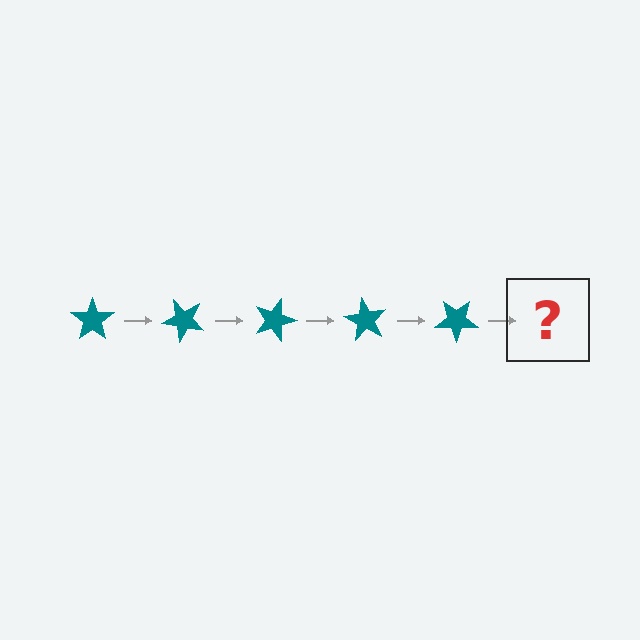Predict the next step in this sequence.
The next step is a teal star rotated 225 degrees.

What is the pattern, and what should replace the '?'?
The pattern is that the star rotates 45 degrees each step. The '?' should be a teal star rotated 225 degrees.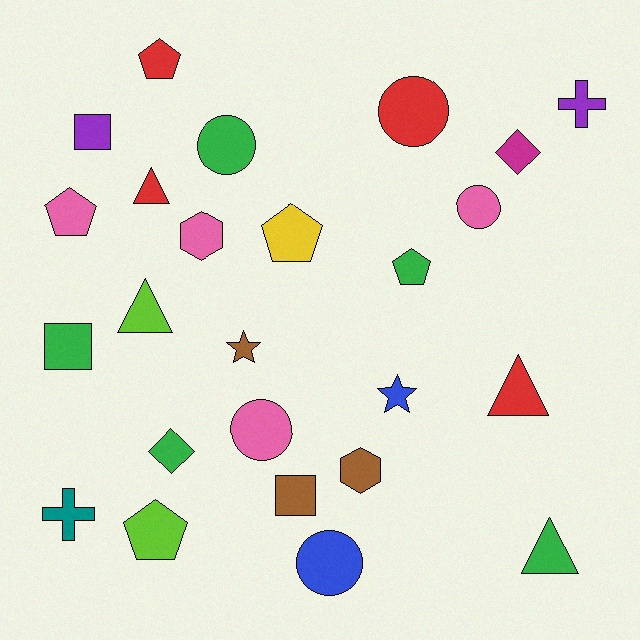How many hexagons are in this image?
There are 2 hexagons.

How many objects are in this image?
There are 25 objects.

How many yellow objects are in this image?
There is 1 yellow object.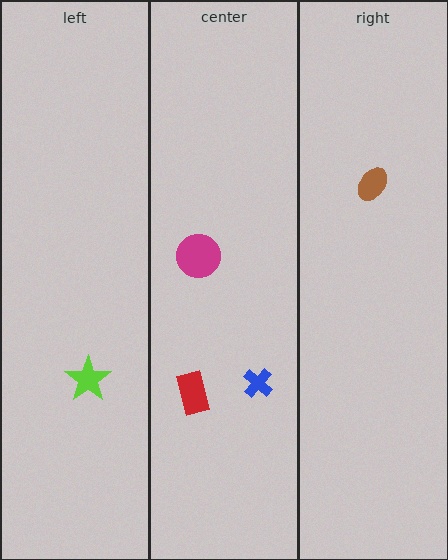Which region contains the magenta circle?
The center region.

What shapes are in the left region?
The lime star.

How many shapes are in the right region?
1.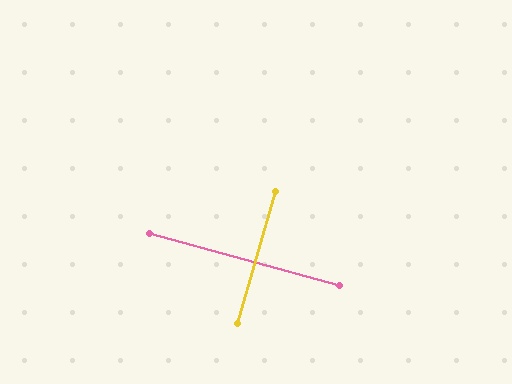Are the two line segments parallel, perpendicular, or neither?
Perpendicular — they meet at approximately 90°.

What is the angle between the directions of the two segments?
Approximately 90 degrees.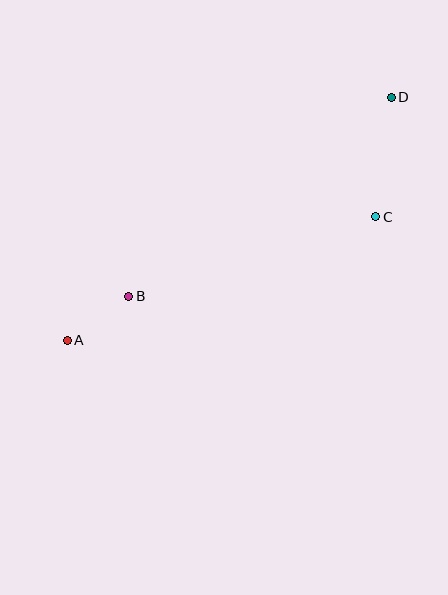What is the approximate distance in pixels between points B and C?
The distance between B and C is approximately 259 pixels.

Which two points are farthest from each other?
Points A and D are farthest from each other.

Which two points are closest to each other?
Points A and B are closest to each other.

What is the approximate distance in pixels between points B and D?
The distance between B and D is approximately 329 pixels.